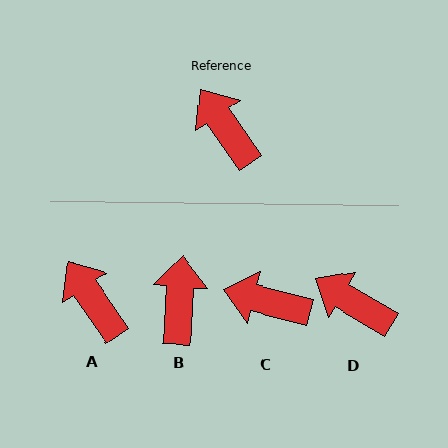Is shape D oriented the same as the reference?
No, it is off by about 24 degrees.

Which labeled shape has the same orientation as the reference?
A.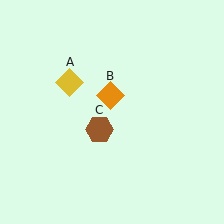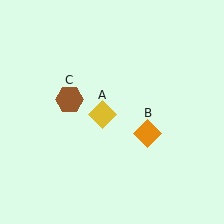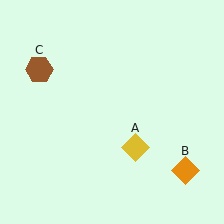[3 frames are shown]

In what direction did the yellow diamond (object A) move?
The yellow diamond (object A) moved down and to the right.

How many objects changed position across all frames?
3 objects changed position: yellow diamond (object A), orange diamond (object B), brown hexagon (object C).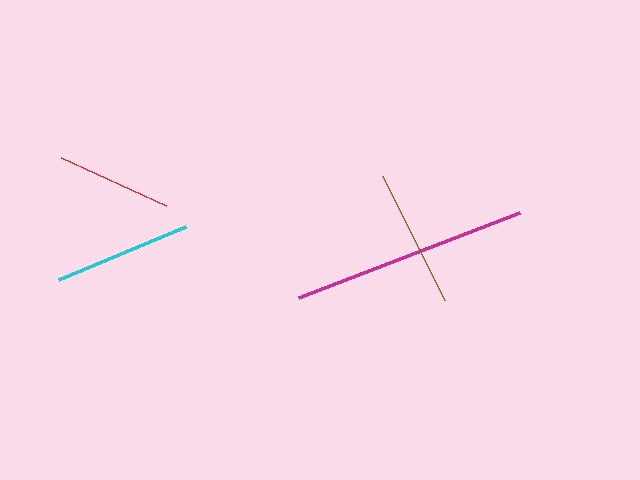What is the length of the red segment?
The red segment is approximately 115 pixels long.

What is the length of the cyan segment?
The cyan segment is approximately 137 pixels long.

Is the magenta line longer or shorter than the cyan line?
The magenta line is longer than the cyan line.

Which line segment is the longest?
The magenta line is the longest at approximately 237 pixels.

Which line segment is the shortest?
The red line is the shortest at approximately 115 pixels.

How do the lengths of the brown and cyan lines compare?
The brown and cyan lines are approximately the same length.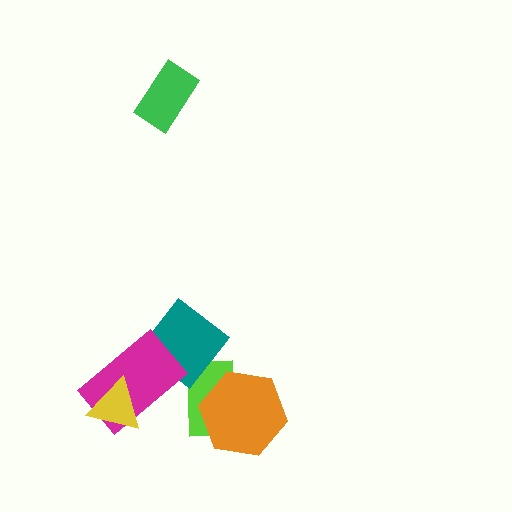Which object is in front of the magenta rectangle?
The yellow triangle is in front of the magenta rectangle.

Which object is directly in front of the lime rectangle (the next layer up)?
The teal diamond is directly in front of the lime rectangle.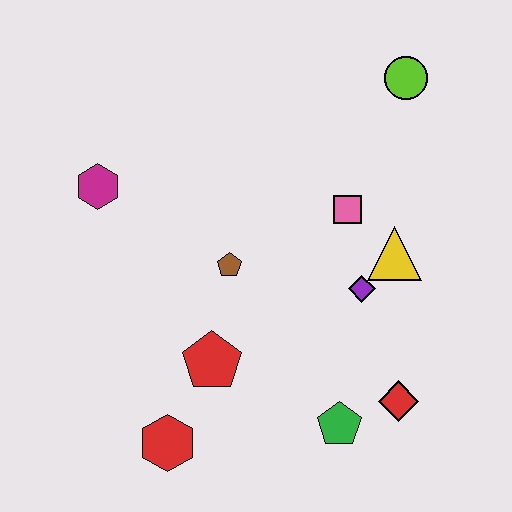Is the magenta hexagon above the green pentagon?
Yes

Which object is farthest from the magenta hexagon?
The red diamond is farthest from the magenta hexagon.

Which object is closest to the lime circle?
The pink square is closest to the lime circle.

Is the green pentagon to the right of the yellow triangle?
No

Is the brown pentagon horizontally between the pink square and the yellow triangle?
No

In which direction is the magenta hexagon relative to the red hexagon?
The magenta hexagon is above the red hexagon.